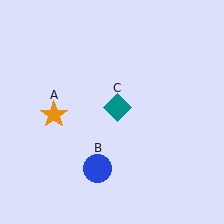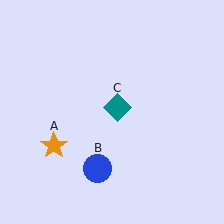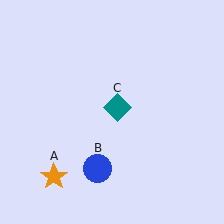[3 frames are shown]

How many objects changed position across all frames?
1 object changed position: orange star (object A).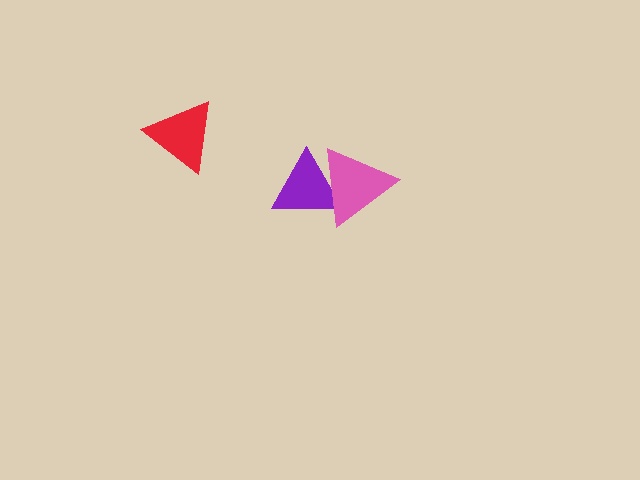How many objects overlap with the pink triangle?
1 object overlaps with the pink triangle.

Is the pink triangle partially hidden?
No, no other shape covers it.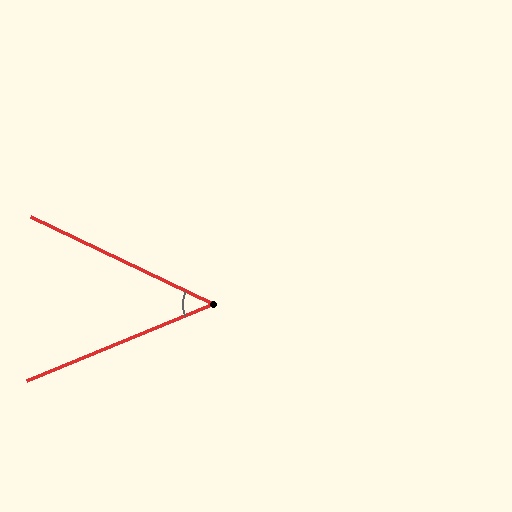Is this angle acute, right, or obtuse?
It is acute.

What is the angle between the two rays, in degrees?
Approximately 48 degrees.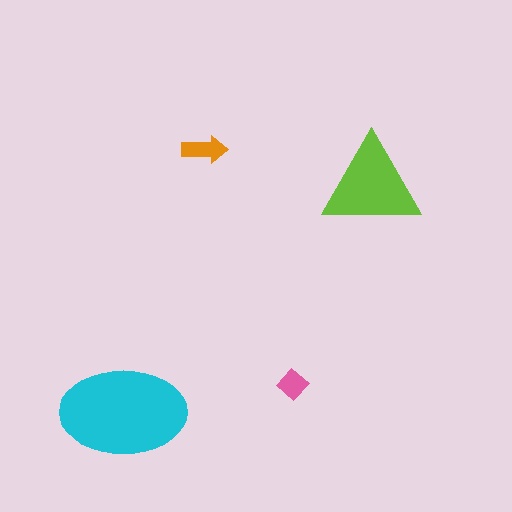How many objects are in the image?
There are 4 objects in the image.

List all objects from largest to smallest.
The cyan ellipse, the lime triangle, the orange arrow, the pink diamond.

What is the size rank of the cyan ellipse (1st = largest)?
1st.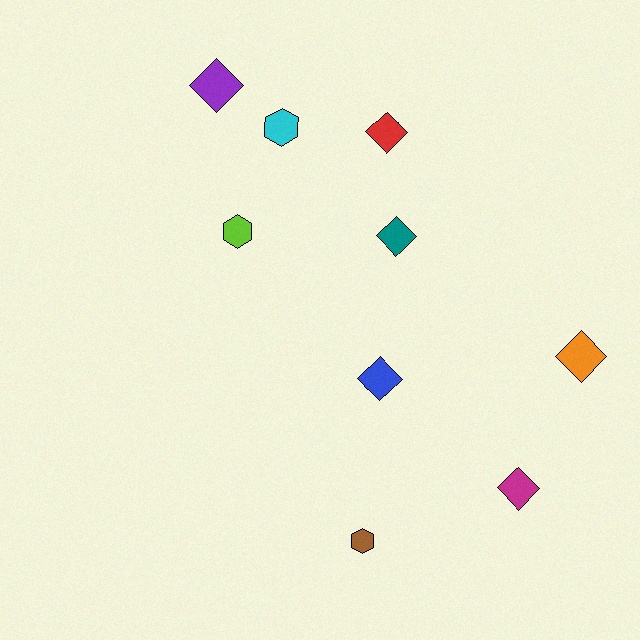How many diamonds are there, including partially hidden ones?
There are 6 diamonds.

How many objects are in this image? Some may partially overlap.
There are 9 objects.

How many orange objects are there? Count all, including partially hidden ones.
There is 1 orange object.